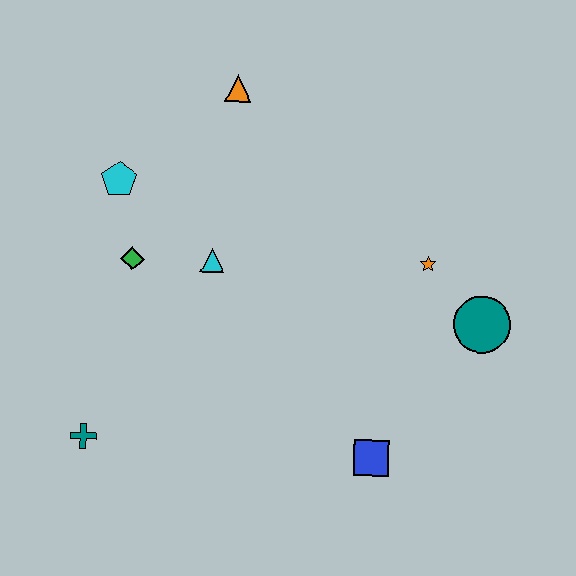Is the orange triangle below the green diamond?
No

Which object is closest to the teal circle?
The orange star is closest to the teal circle.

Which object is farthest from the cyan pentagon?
The teal circle is farthest from the cyan pentagon.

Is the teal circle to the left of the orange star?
No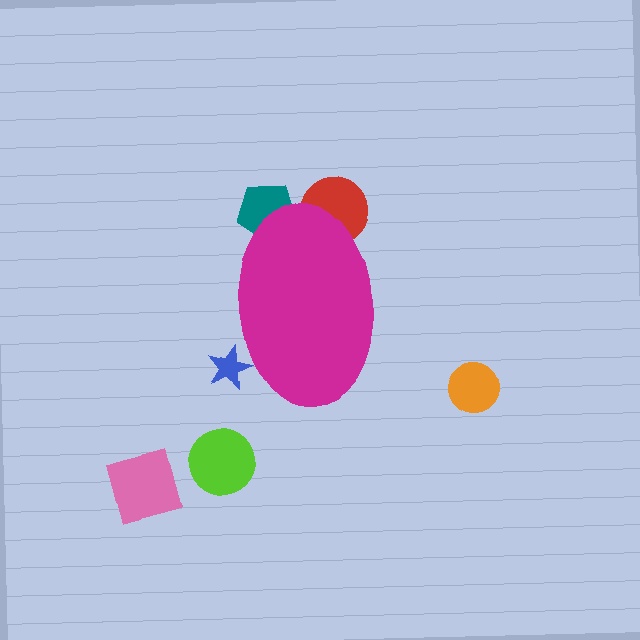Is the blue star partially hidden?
Yes, the blue star is partially hidden behind the magenta ellipse.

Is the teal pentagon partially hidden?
Yes, the teal pentagon is partially hidden behind the magenta ellipse.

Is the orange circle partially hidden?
No, the orange circle is fully visible.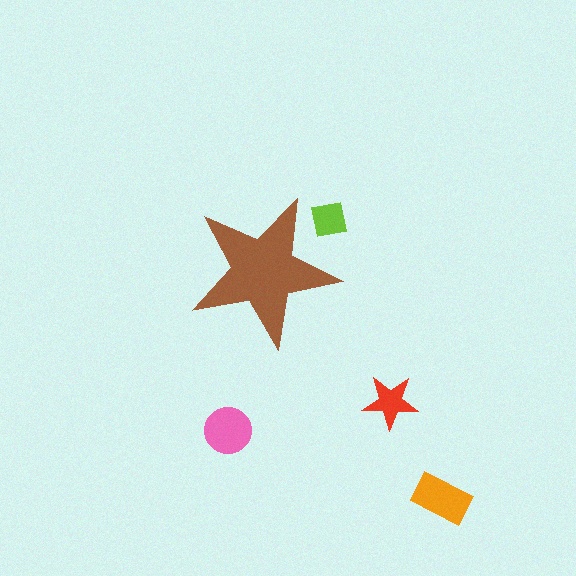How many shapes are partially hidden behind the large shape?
1 shape is partially hidden.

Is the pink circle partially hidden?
No, the pink circle is fully visible.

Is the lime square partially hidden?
Yes, the lime square is partially hidden behind the brown star.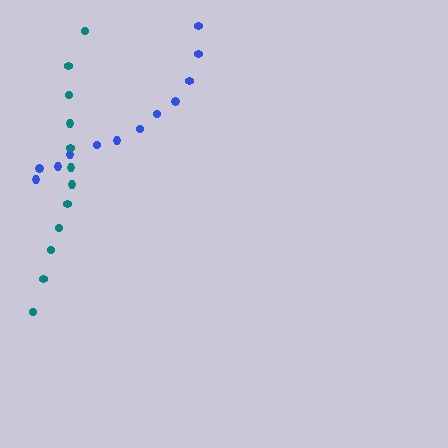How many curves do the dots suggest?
There are 2 distinct paths.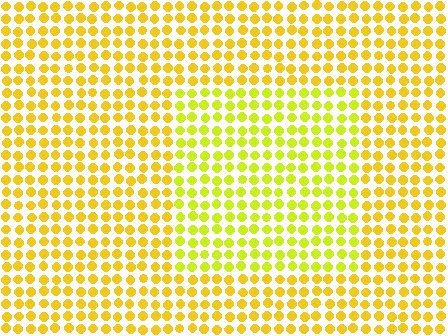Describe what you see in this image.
The image is filled with small yellow elements in a uniform arrangement. A rectangle-shaped region is visible where the elements are tinted to a slightly different hue, forming a subtle color boundary.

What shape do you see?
I see a rectangle.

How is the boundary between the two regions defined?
The boundary is defined purely by a slight shift in hue (about 22 degrees). Spacing, size, and orientation are identical on both sides.